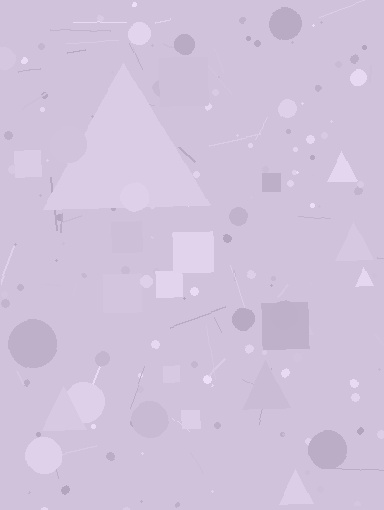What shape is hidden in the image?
A triangle is hidden in the image.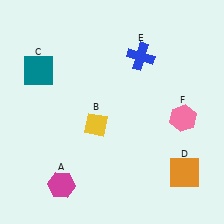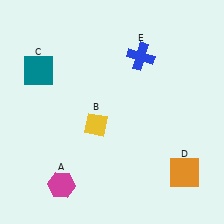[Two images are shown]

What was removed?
The pink hexagon (F) was removed in Image 2.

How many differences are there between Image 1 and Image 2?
There is 1 difference between the two images.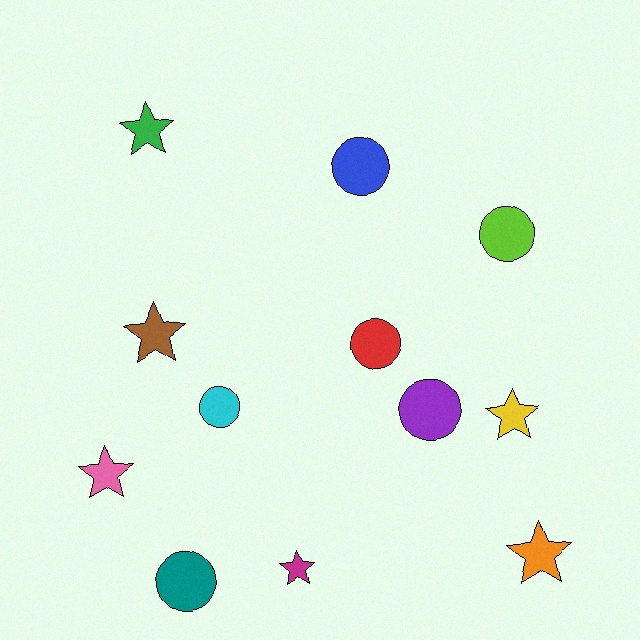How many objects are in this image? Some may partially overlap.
There are 12 objects.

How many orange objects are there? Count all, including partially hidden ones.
There is 1 orange object.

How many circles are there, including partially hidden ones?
There are 6 circles.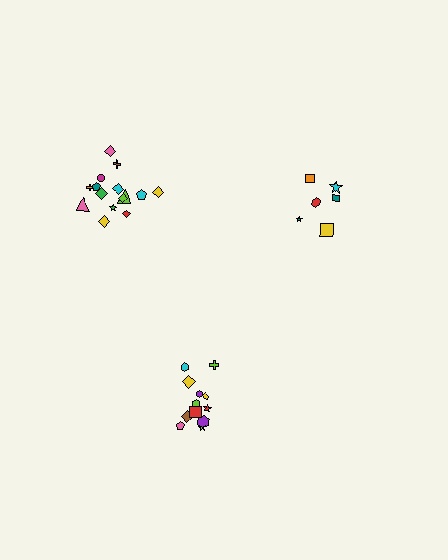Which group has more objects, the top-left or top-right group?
The top-left group.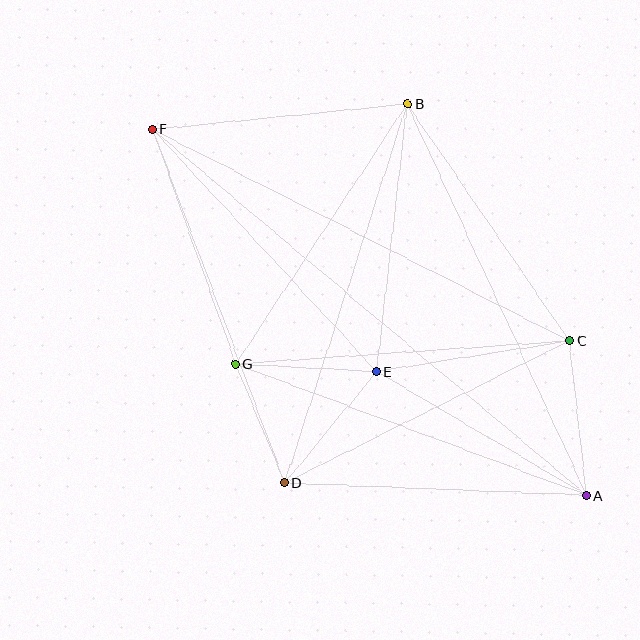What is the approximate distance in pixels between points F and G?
The distance between F and G is approximately 248 pixels.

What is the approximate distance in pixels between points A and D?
The distance between A and D is approximately 302 pixels.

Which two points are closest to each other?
Points D and G are closest to each other.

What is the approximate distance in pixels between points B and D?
The distance between B and D is approximately 398 pixels.